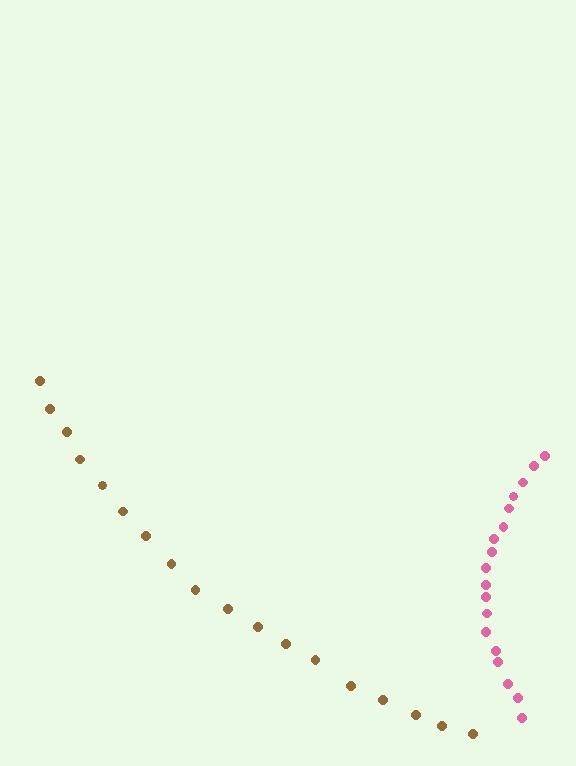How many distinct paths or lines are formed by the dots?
There are 2 distinct paths.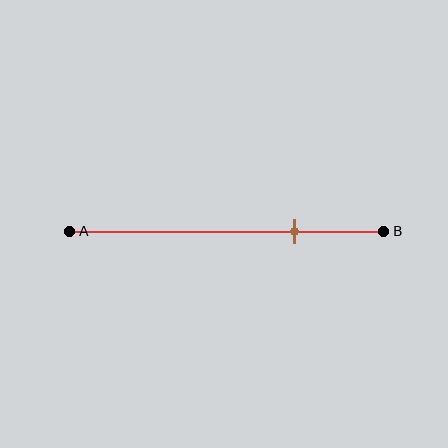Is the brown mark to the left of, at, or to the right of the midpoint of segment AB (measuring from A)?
The brown mark is to the right of the midpoint of segment AB.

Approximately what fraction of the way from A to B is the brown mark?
The brown mark is approximately 70% of the way from A to B.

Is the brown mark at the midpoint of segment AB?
No, the mark is at about 70% from A, not at the 50% midpoint.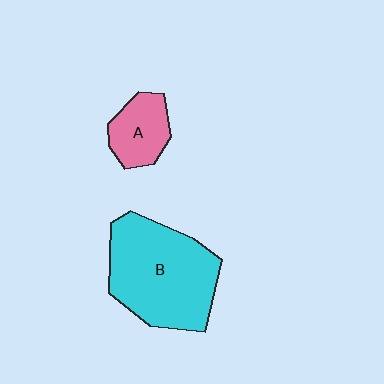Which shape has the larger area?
Shape B (cyan).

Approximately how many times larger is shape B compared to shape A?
Approximately 2.7 times.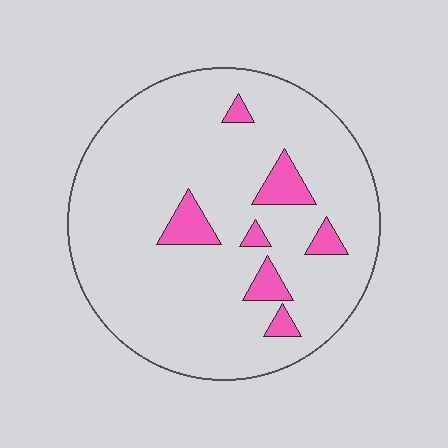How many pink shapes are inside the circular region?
7.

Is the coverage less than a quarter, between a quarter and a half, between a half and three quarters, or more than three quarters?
Less than a quarter.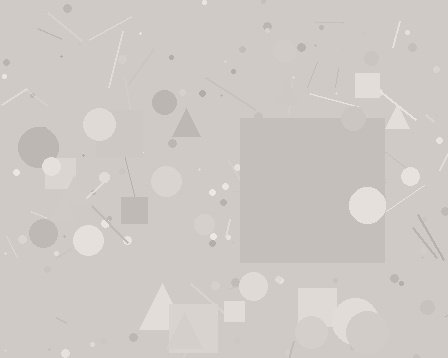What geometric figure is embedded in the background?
A square is embedded in the background.